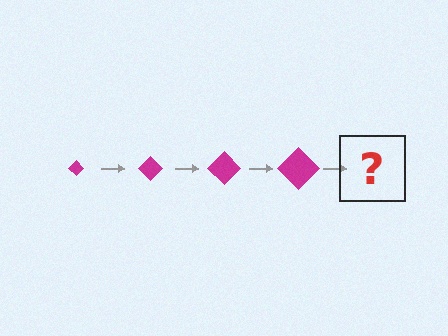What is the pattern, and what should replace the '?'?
The pattern is that the diamond gets progressively larger each step. The '?' should be a magenta diamond, larger than the previous one.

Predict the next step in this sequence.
The next step is a magenta diamond, larger than the previous one.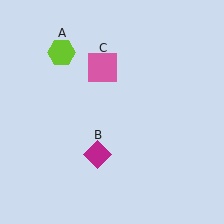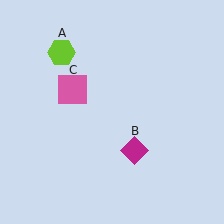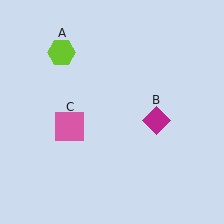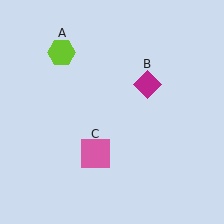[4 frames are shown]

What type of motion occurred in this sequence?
The magenta diamond (object B), pink square (object C) rotated counterclockwise around the center of the scene.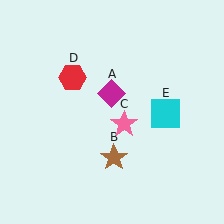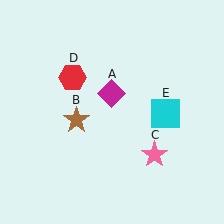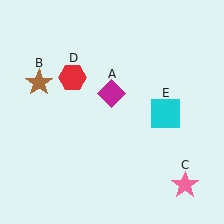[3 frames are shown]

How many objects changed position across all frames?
2 objects changed position: brown star (object B), pink star (object C).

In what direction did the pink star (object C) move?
The pink star (object C) moved down and to the right.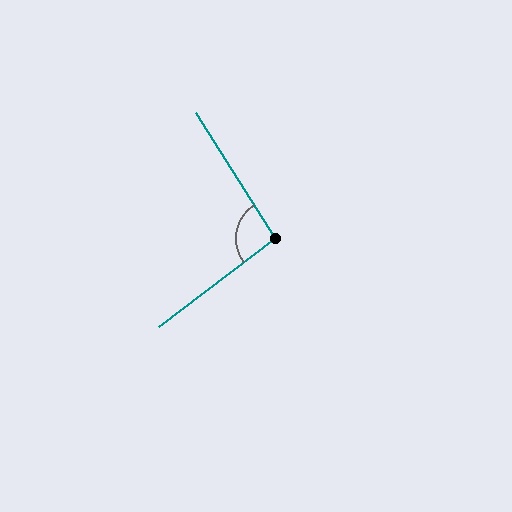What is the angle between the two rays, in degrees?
Approximately 95 degrees.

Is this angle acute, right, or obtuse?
It is approximately a right angle.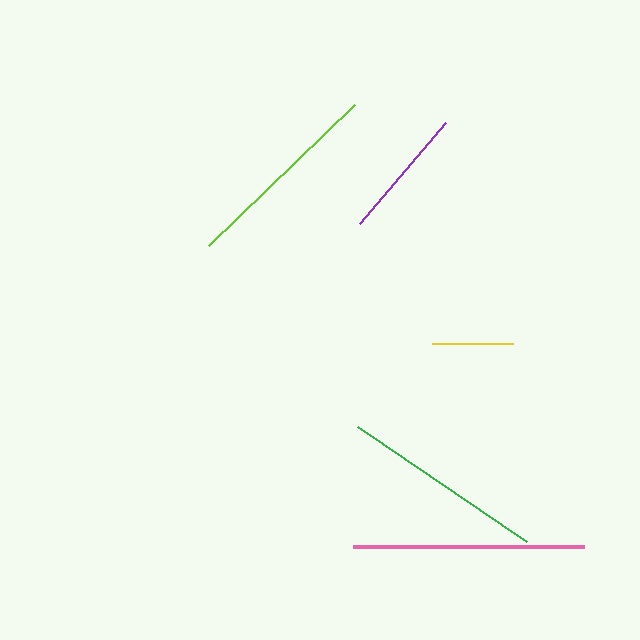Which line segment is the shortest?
The yellow line is the shortest at approximately 80 pixels.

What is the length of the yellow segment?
The yellow segment is approximately 80 pixels long.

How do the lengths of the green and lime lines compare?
The green and lime lines are approximately the same length.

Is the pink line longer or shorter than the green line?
The pink line is longer than the green line.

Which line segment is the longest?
The pink line is the longest at approximately 231 pixels.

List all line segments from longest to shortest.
From longest to shortest: pink, green, lime, purple, yellow.